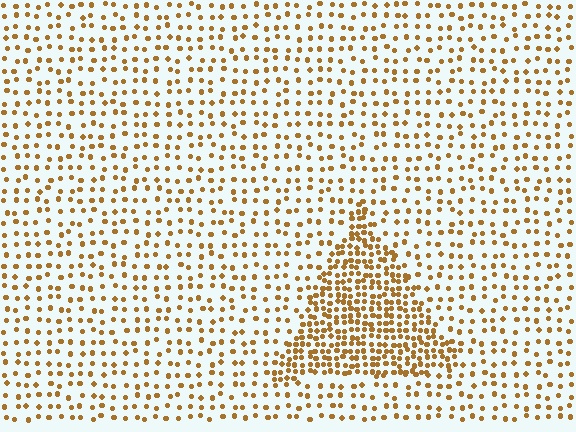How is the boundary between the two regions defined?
The boundary is defined by a change in element density (approximately 2.4x ratio). All elements are the same color, size, and shape.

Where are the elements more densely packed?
The elements are more densely packed inside the triangle boundary.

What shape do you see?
I see a triangle.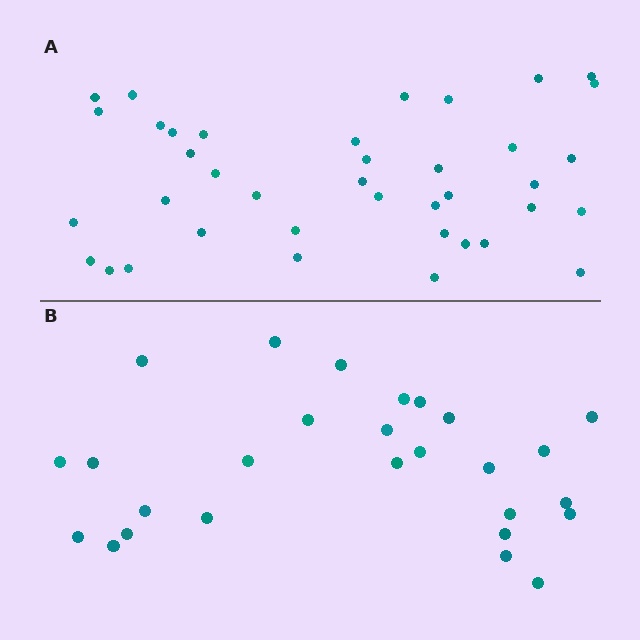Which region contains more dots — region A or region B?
Region A (the top region) has more dots.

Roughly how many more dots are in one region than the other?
Region A has roughly 12 or so more dots than region B.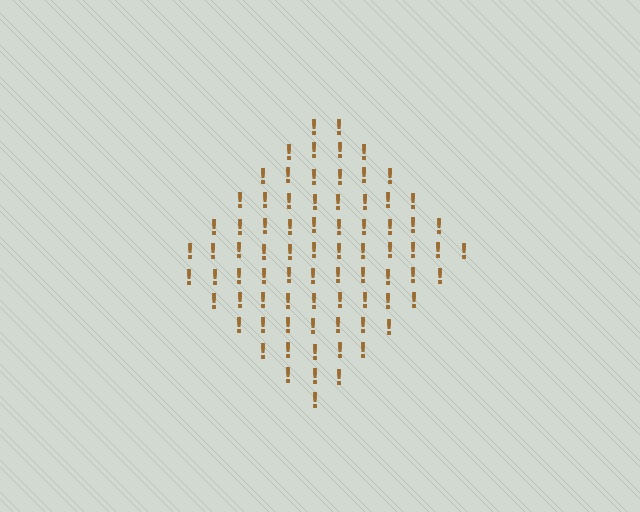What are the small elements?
The small elements are exclamation marks.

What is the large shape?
The large shape is a diamond.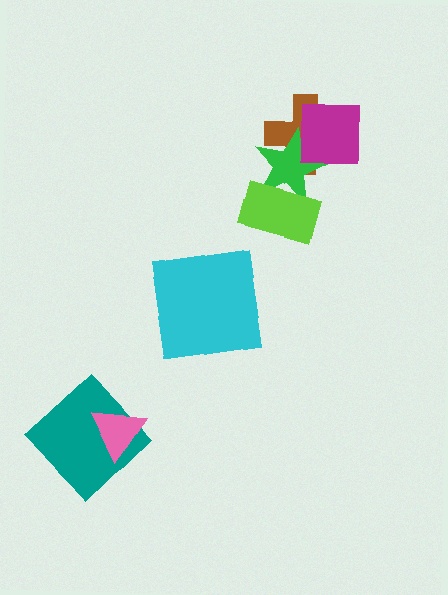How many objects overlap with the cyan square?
0 objects overlap with the cyan square.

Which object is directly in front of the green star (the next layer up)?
The magenta square is directly in front of the green star.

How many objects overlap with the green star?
3 objects overlap with the green star.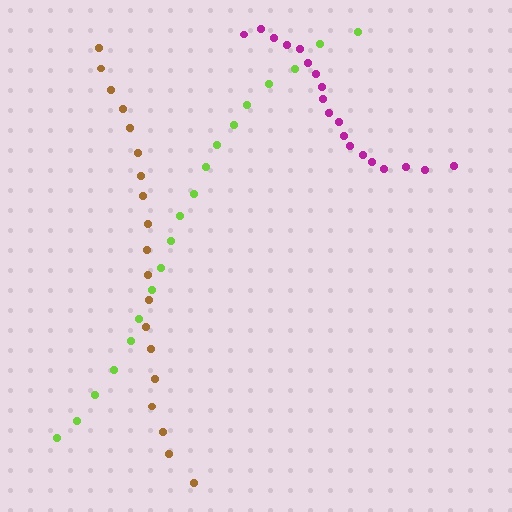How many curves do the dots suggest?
There are 3 distinct paths.